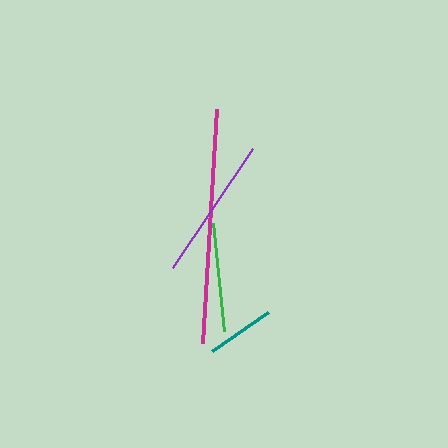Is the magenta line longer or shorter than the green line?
The magenta line is longer than the green line.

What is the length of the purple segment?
The purple segment is approximately 143 pixels long.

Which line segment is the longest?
The magenta line is the longest at approximately 234 pixels.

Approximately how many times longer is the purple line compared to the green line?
The purple line is approximately 1.3 times the length of the green line.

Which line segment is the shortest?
The teal line is the shortest at approximately 68 pixels.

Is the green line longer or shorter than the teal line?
The green line is longer than the teal line.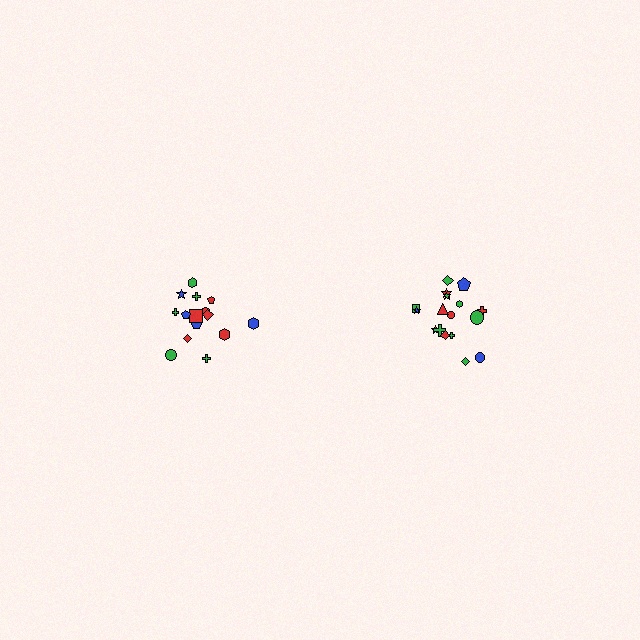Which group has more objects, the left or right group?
The right group.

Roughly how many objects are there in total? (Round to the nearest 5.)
Roughly 35 objects in total.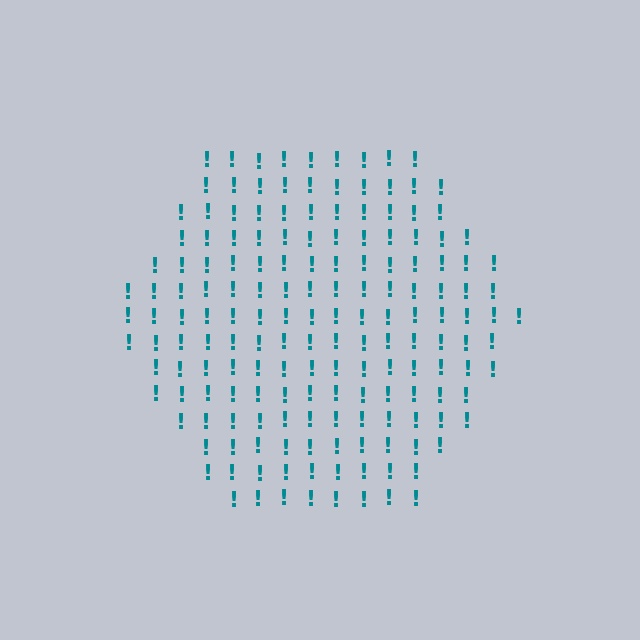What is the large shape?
The large shape is a hexagon.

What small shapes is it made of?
It is made of small exclamation marks.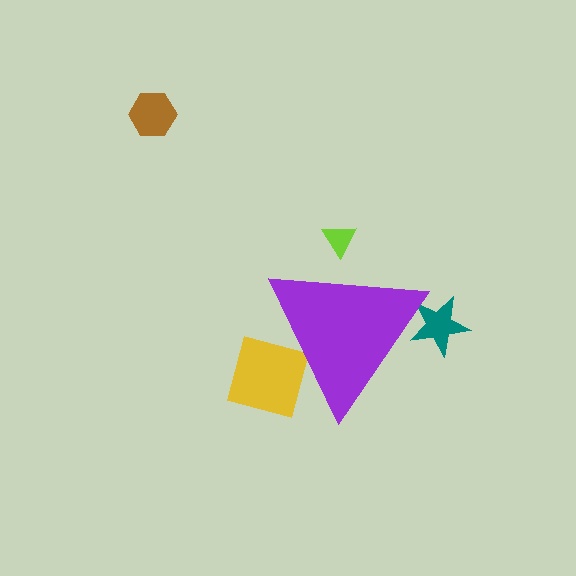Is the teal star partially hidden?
Yes, the teal star is partially hidden behind the purple triangle.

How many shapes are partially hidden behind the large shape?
3 shapes are partially hidden.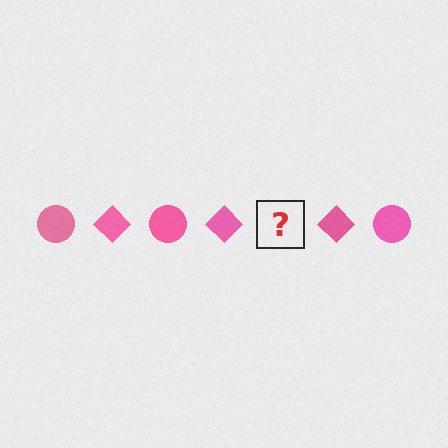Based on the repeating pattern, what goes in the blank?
The blank should be a pink circle.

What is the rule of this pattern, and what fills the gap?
The rule is that the pattern cycles through circle, diamond shapes in pink. The gap should be filled with a pink circle.